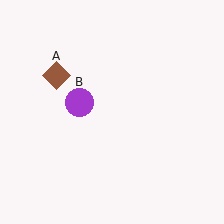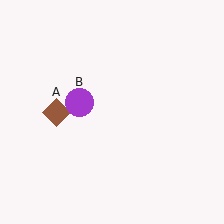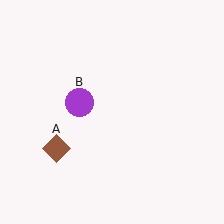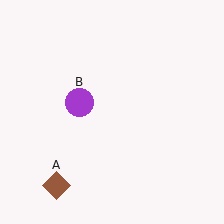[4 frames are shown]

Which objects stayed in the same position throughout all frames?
Purple circle (object B) remained stationary.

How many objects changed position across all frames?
1 object changed position: brown diamond (object A).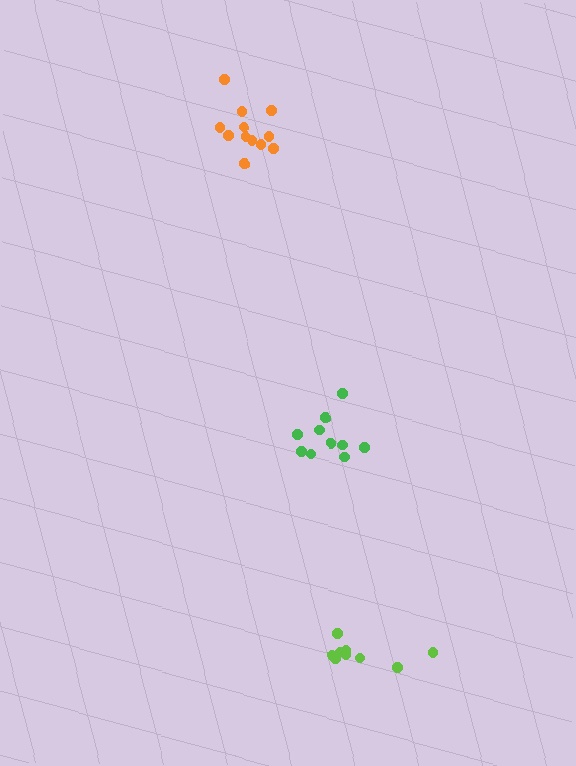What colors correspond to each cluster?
The clusters are colored: lime, orange, green.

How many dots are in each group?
Group 1: 9 dots, Group 2: 12 dots, Group 3: 10 dots (31 total).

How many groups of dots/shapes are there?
There are 3 groups.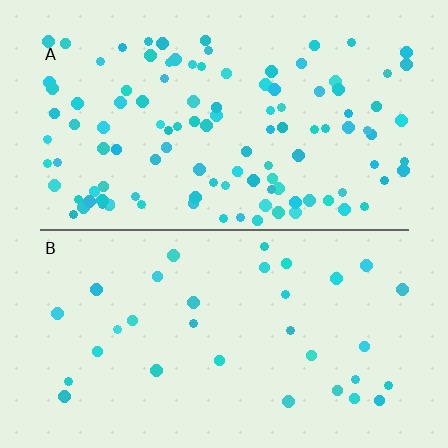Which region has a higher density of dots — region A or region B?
A (the top).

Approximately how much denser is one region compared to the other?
Approximately 3.4× — region A over region B.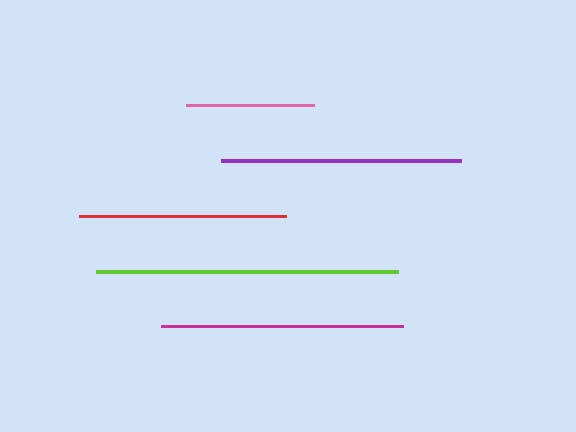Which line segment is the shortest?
The pink line is the shortest at approximately 128 pixels.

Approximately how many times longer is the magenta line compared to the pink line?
The magenta line is approximately 1.9 times the length of the pink line.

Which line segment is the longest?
The lime line is the longest at approximately 302 pixels.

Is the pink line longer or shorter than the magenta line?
The magenta line is longer than the pink line.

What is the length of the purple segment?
The purple segment is approximately 240 pixels long.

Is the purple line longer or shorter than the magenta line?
The magenta line is longer than the purple line.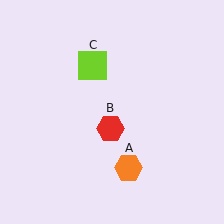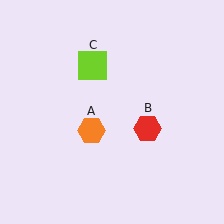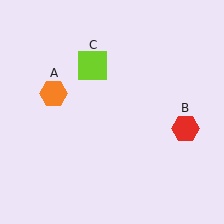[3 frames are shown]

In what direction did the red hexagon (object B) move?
The red hexagon (object B) moved right.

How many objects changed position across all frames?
2 objects changed position: orange hexagon (object A), red hexagon (object B).